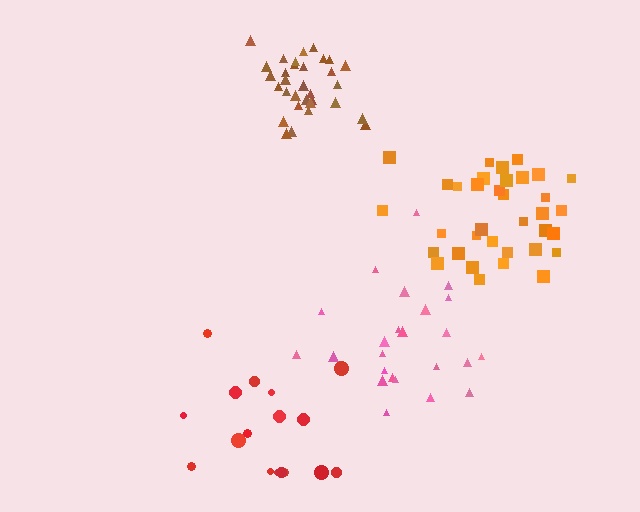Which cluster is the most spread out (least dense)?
Red.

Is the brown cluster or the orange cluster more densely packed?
Brown.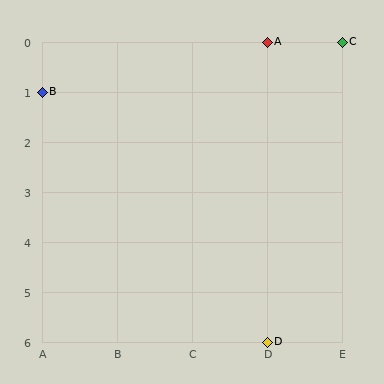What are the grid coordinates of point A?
Point A is at grid coordinates (D, 0).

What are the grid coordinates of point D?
Point D is at grid coordinates (D, 6).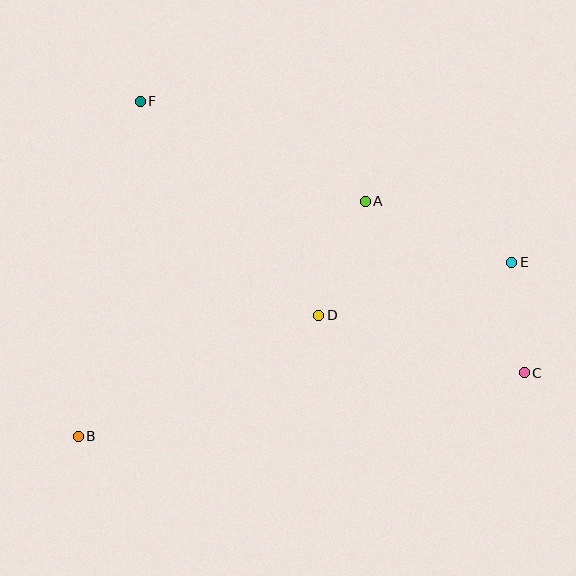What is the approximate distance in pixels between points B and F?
The distance between B and F is approximately 341 pixels.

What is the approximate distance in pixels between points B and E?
The distance between B and E is approximately 467 pixels.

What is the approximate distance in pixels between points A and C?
The distance between A and C is approximately 234 pixels.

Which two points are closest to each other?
Points C and E are closest to each other.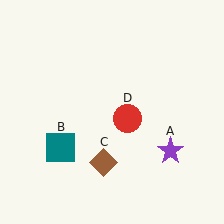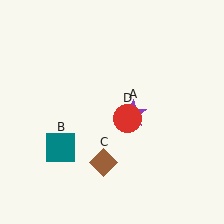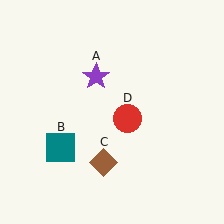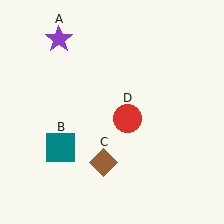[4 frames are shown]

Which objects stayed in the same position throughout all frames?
Teal square (object B) and brown diamond (object C) and red circle (object D) remained stationary.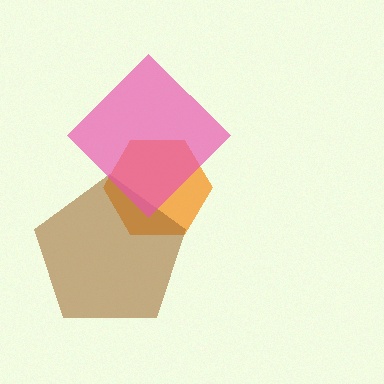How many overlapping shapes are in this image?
There are 3 overlapping shapes in the image.